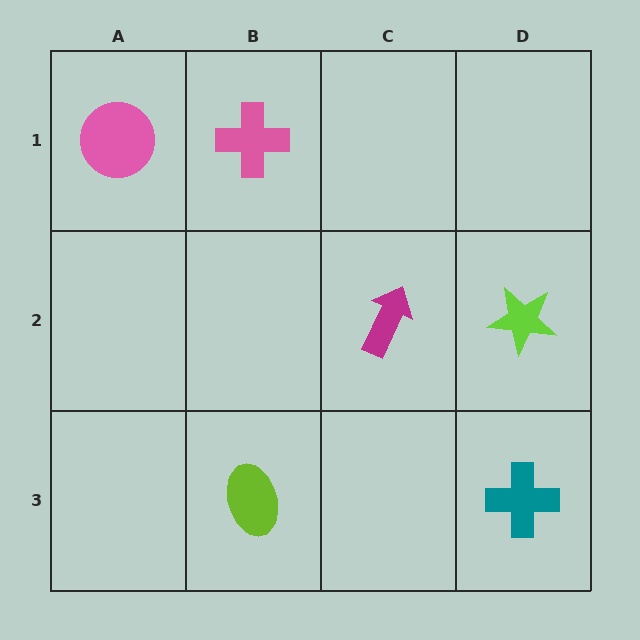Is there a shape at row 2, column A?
No, that cell is empty.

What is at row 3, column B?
A lime ellipse.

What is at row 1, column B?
A pink cross.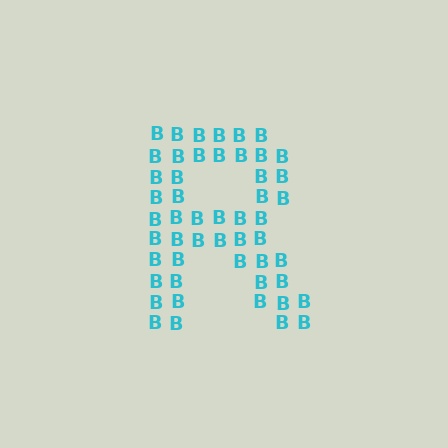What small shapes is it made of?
It is made of small letter B's.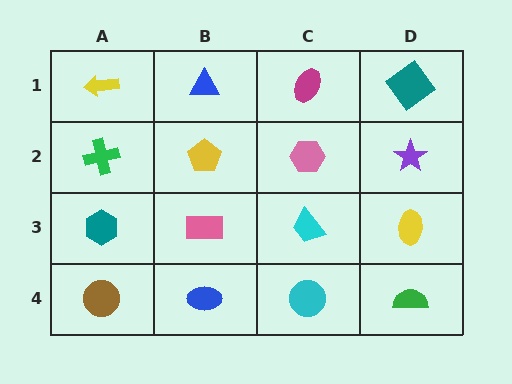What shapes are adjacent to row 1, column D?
A purple star (row 2, column D), a magenta ellipse (row 1, column C).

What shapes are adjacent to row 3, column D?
A purple star (row 2, column D), a green semicircle (row 4, column D), a cyan trapezoid (row 3, column C).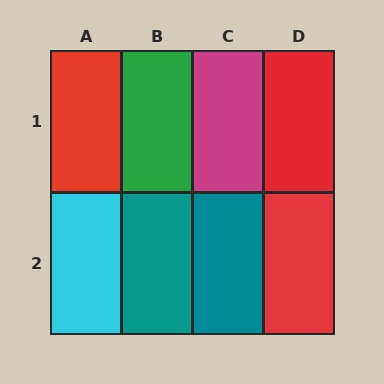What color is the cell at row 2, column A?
Cyan.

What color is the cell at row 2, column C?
Teal.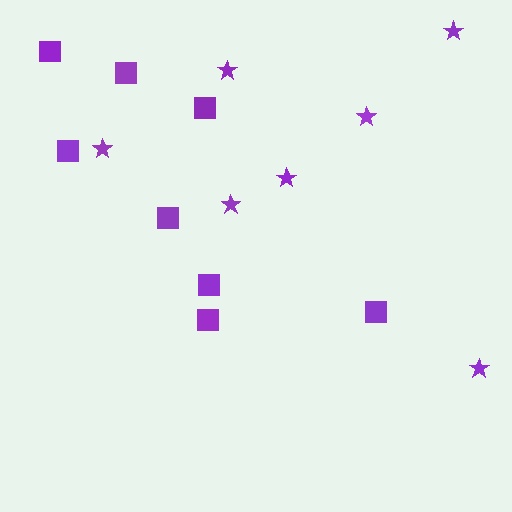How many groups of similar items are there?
There are 2 groups: one group of squares (8) and one group of stars (7).